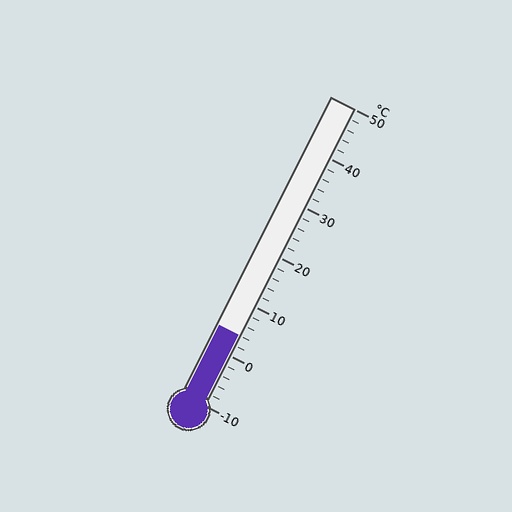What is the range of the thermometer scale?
The thermometer scale ranges from -10°C to 50°C.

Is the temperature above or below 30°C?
The temperature is below 30°C.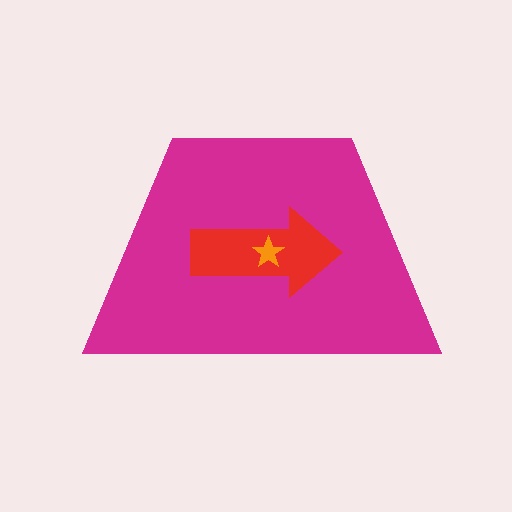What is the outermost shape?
The magenta trapezoid.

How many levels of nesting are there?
3.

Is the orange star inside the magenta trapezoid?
Yes.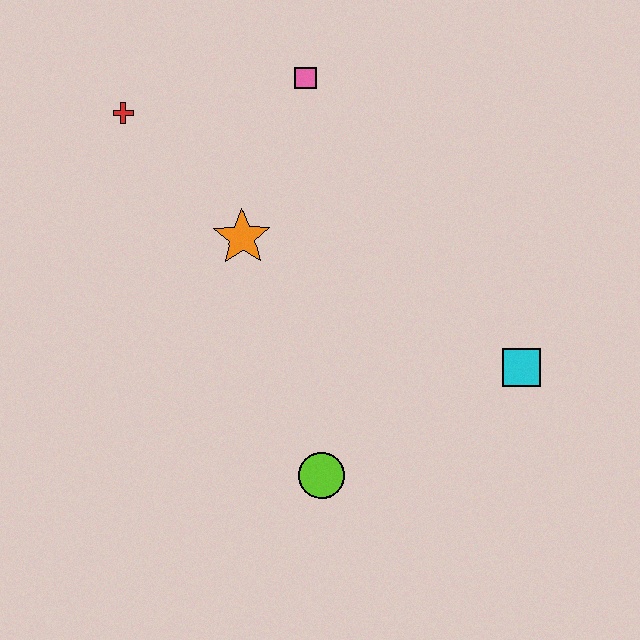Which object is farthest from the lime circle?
The red cross is farthest from the lime circle.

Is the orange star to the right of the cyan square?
No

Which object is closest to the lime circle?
The cyan square is closest to the lime circle.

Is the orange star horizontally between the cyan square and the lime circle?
No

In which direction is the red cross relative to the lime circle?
The red cross is above the lime circle.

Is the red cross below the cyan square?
No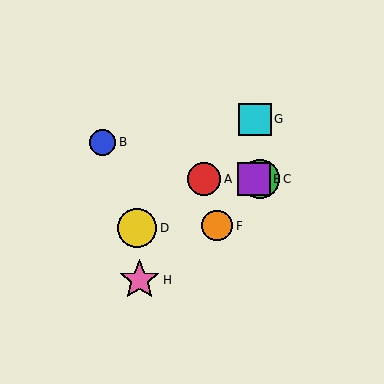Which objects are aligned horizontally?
Objects A, C, E are aligned horizontally.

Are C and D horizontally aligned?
No, C is at y≈179 and D is at y≈228.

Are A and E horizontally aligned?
Yes, both are at y≈179.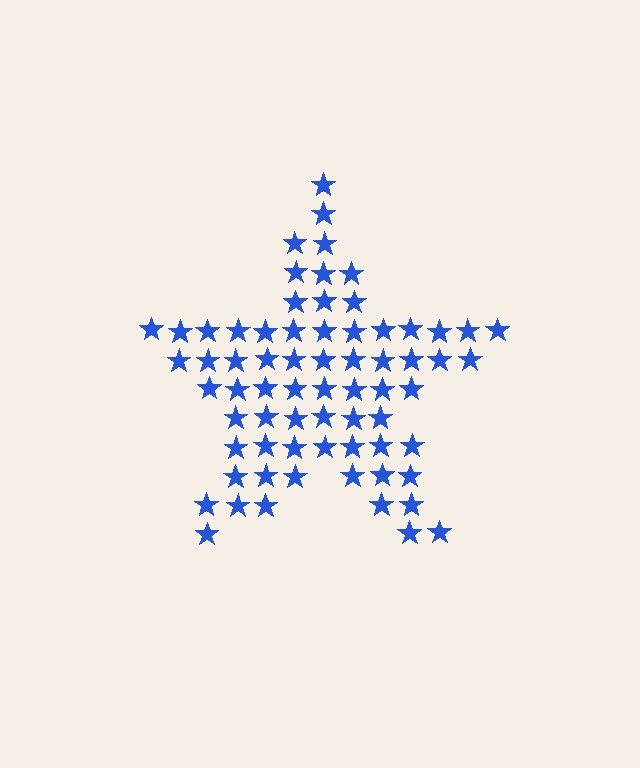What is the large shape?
The large shape is a star.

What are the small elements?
The small elements are stars.